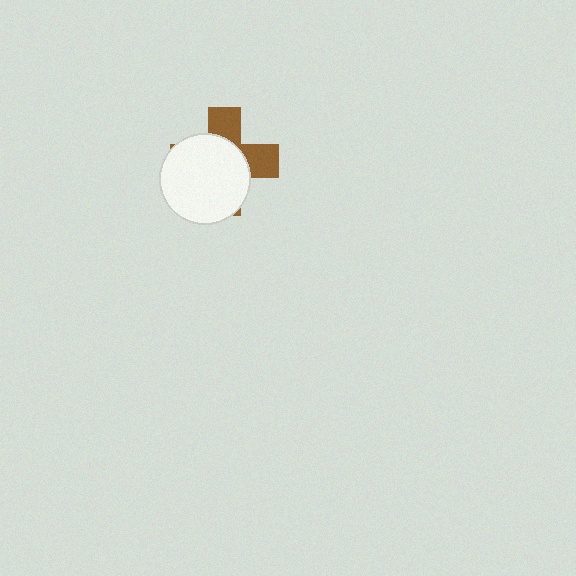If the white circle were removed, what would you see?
You would see the complete brown cross.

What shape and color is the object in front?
The object in front is a white circle.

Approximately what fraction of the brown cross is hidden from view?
Roughly 64% of the brown cross is hidden behind the white circle.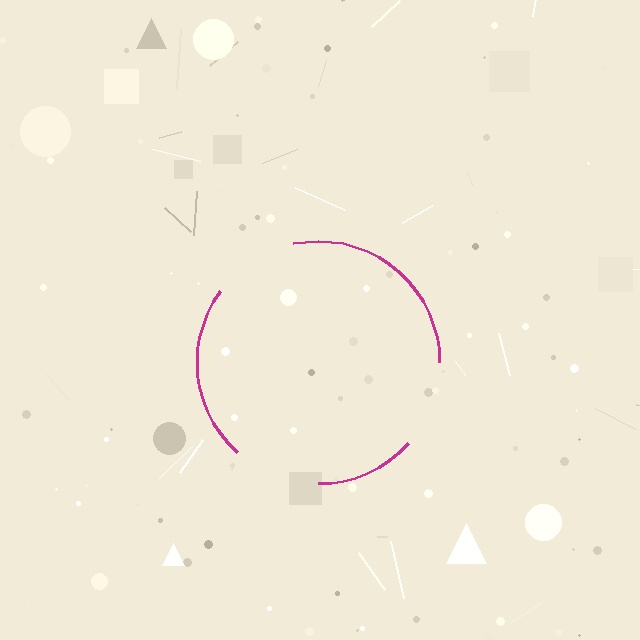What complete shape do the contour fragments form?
The contour fragments form a circle.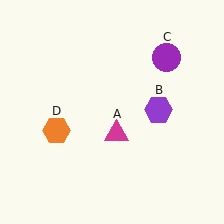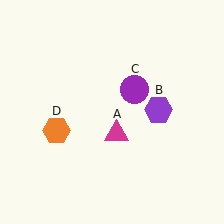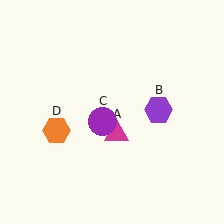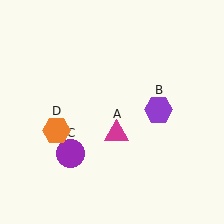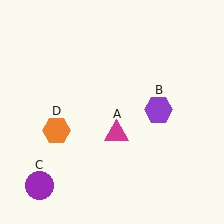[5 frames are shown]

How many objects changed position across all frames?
1 object changed position: purple circle (object C).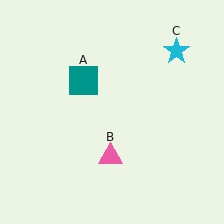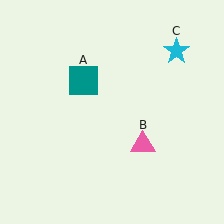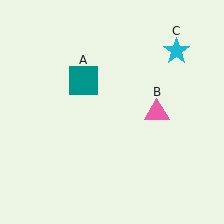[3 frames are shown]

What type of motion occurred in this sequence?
The pink triangle (object B) rotated counterclockwise around the center of the scene.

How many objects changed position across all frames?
1 object changed position: pink triangle (object B).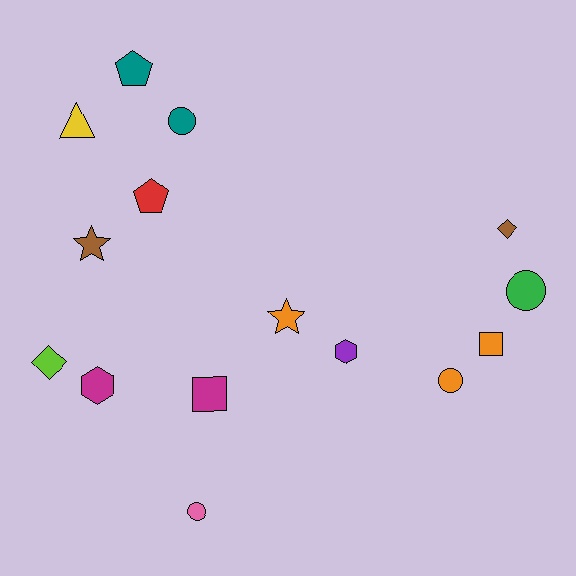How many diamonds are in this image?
There are 2 diamonds.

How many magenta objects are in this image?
There are 2 magenta objects.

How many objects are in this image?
There are 15 objects.